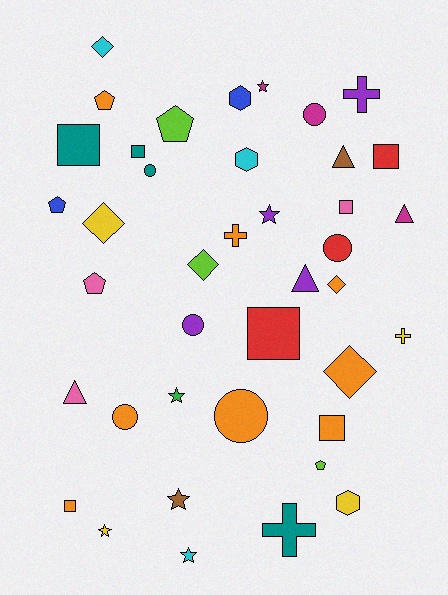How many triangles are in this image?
There are 4 triangles.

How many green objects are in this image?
There is 1 green object.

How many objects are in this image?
There are 40 objects.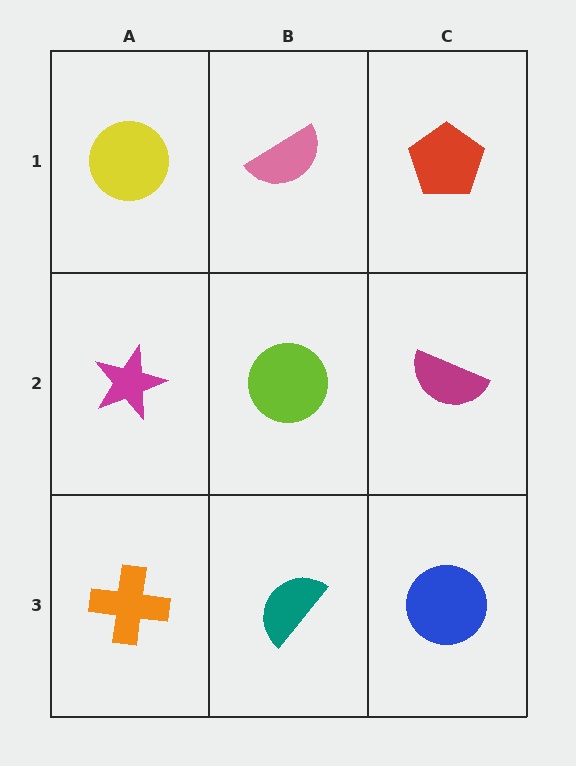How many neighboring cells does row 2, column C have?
3.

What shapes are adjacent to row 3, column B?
A lime circle (row 2, column B), an orange cross (row 3, column A), a blue circle (row 3, column C).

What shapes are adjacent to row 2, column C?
A red pentagon (row 1, column C), a blue circle (row 3, column C), a lime circle (row 2, column B).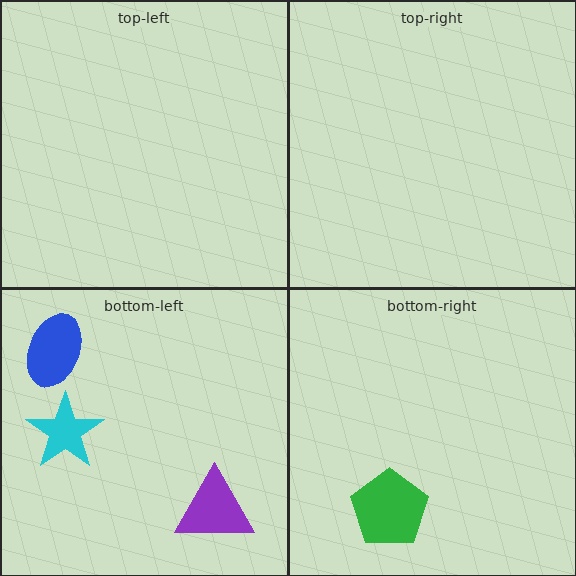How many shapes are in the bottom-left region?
3.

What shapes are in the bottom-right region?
The green pentagon.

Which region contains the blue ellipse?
The bottom-left region.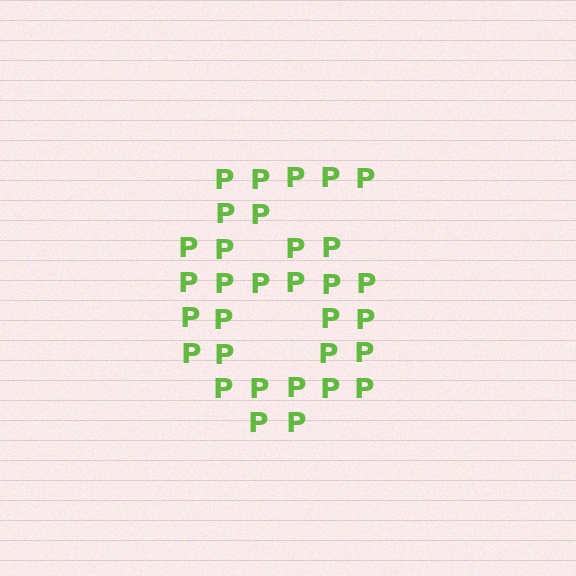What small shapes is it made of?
It is made of small letter P's.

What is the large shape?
The large shape is the digit 6.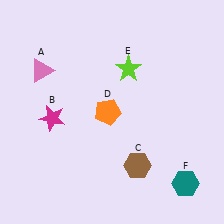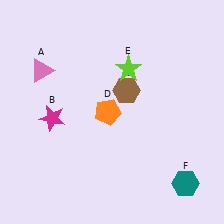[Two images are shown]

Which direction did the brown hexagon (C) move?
The brown hexagon (C) moved up.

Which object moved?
The brown hexagon (C) moved up.